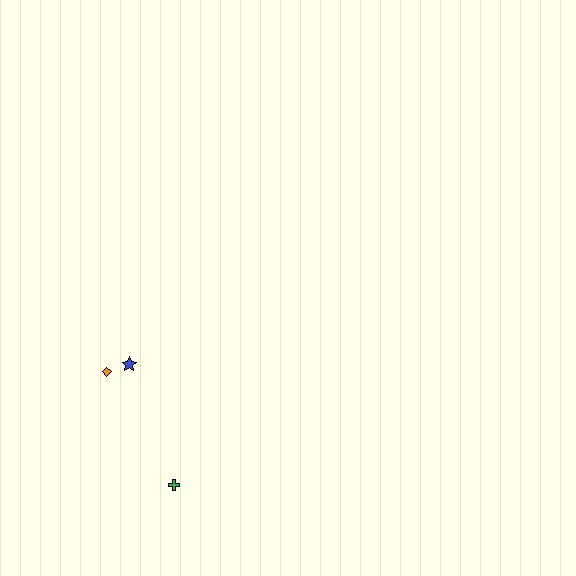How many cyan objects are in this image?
There are no cyan objects.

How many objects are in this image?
There are 3 objects.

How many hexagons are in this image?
There are no hexagons.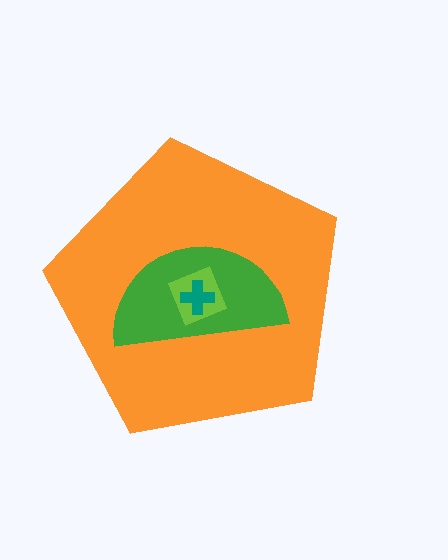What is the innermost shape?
The teal cross.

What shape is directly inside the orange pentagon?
The green semicircle.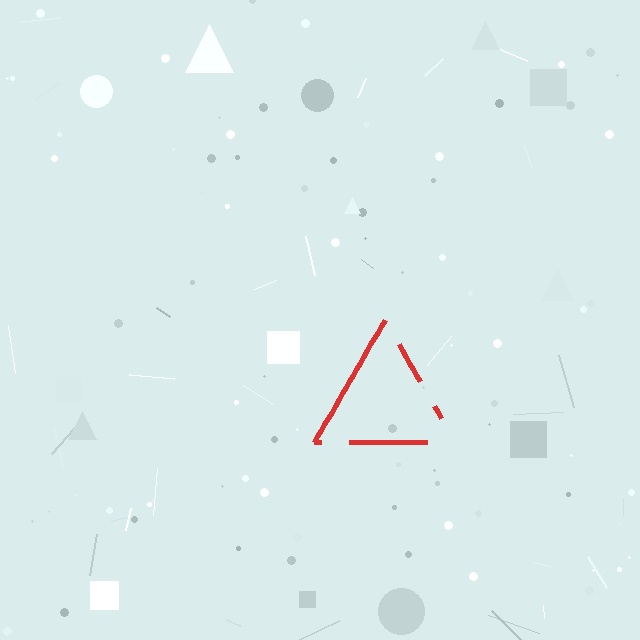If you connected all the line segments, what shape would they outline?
They would outline a triangle.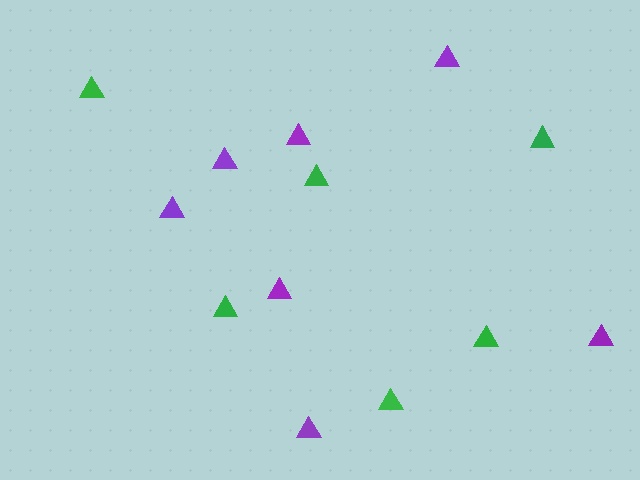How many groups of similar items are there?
There are 2 groups: one group of green triangles (6) and one group of purple triangles (7).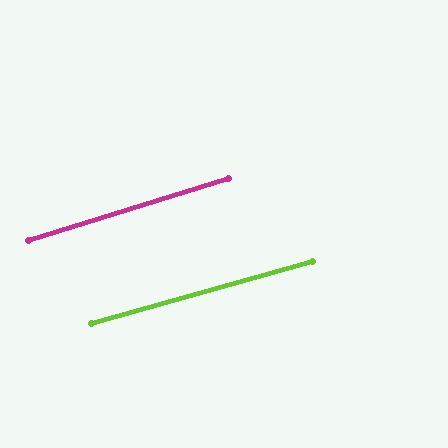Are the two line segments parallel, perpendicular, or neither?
Parallel — their directions differ by only 1.5°.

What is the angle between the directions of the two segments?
Approximately 1 degree.